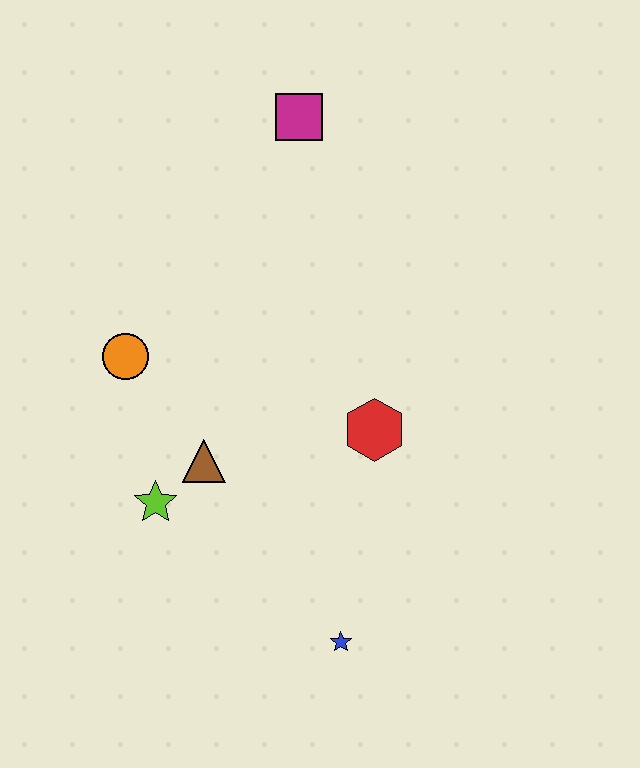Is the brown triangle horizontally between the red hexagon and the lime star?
Yes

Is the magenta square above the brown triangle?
Yes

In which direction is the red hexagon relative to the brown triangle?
The red hexagon is to the right of the brown triangle.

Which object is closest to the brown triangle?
The lime star is closest to the brown triangle.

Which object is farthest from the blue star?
The magenta square is farthest from the blue star.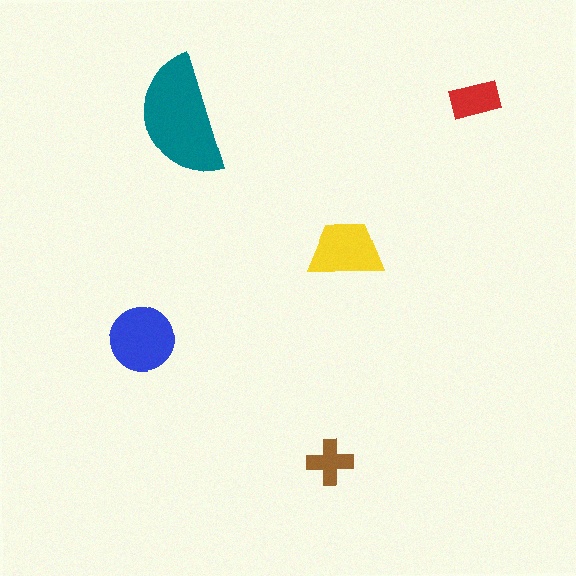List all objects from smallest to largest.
The brown cross, the red rectangle, the yellow trapezoid, the blue circle, the teal semicircle.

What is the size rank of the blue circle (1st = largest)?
2nd.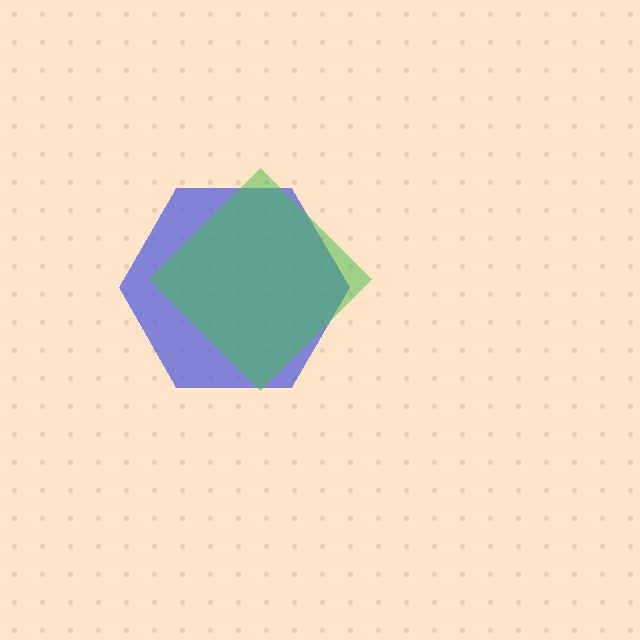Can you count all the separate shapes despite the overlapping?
Yes, there are 2 separate shapes.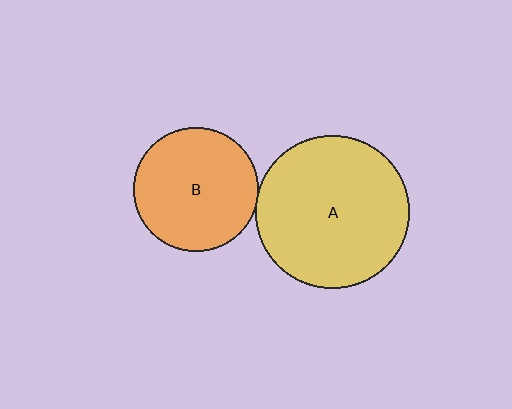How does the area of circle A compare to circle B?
Approximately 1.5 times.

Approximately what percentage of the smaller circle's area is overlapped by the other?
Approximately 5%.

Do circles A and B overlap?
Yes.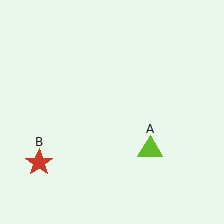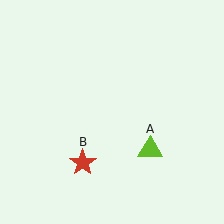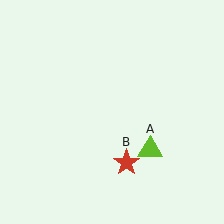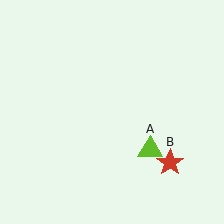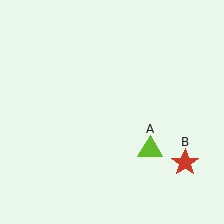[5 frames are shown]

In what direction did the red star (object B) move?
The red star (object B) moved right.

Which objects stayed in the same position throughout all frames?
Lime triangle (object A) remained stationary.